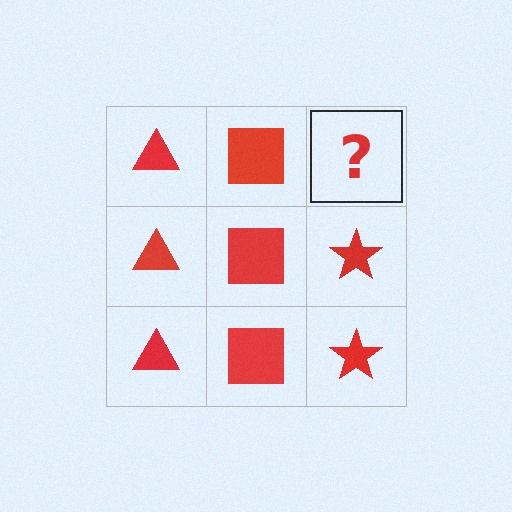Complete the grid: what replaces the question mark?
The question mark should be replaced with a red star.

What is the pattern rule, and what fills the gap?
The rule is that each column has a consistent shape. The gap should be filled with a red star.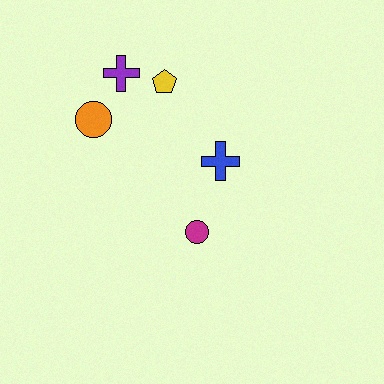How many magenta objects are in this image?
There is 1 magenta object.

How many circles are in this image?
There are 2 circles.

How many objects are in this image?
There are 5 objects.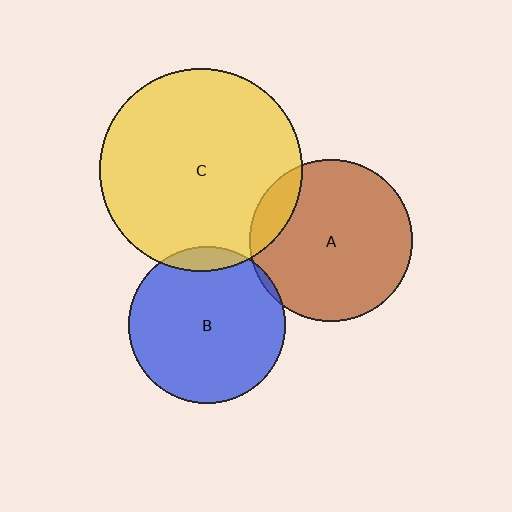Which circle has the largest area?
Circle C (yellow).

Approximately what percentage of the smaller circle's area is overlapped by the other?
Approximately 10%.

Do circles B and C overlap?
Yes.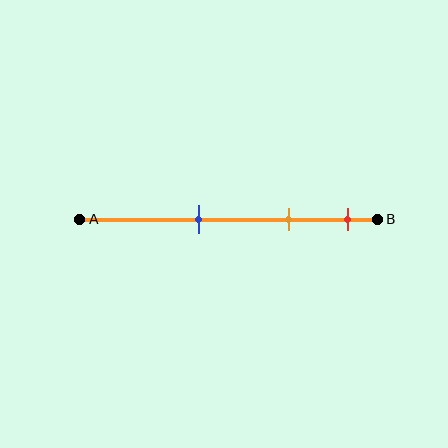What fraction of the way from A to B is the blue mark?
The blue mark is approximately 40% (0.4) of the way from A to B.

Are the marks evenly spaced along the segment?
Yes, the marks are approximately evenly spaced.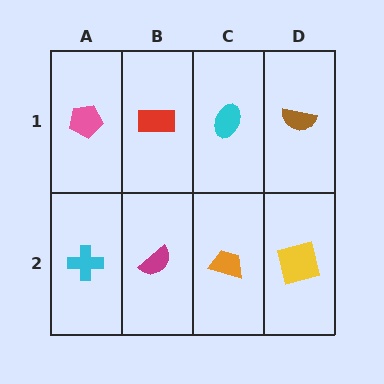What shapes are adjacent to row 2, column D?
A brown semicircle (row 1, column D), an orange trapezoid (row 2, column C).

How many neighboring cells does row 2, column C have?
3.